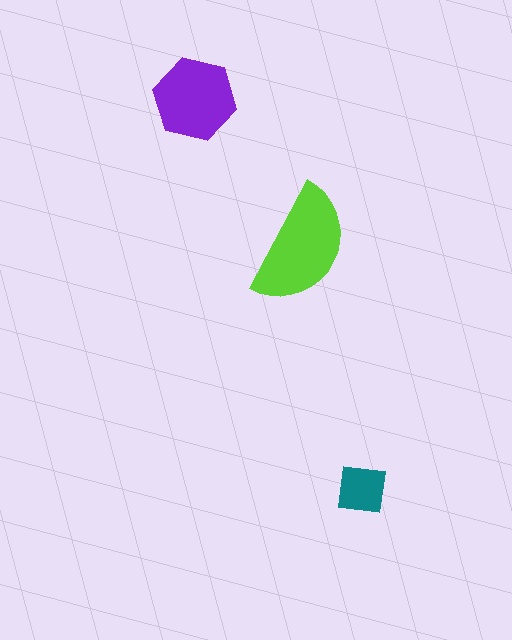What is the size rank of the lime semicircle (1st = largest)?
1st.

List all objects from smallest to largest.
The teal square, the purple hexagon, the lime semicircle.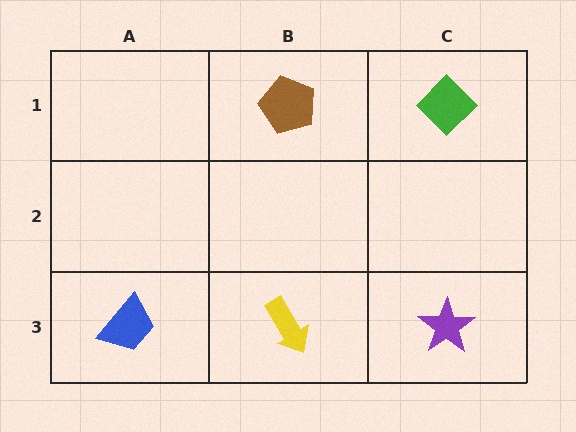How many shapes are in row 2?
0 shapes.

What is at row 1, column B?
A brown pentagon.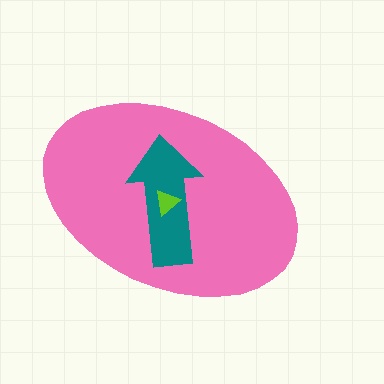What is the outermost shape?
The pink ellipse.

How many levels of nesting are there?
3.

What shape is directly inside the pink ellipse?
The teal arrow.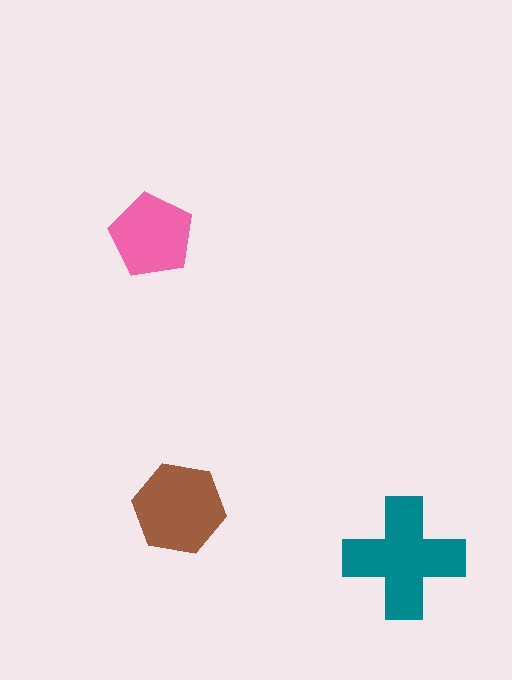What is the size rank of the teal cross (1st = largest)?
1st.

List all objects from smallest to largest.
The pink pentagon, the brown hexagon, the teal cross.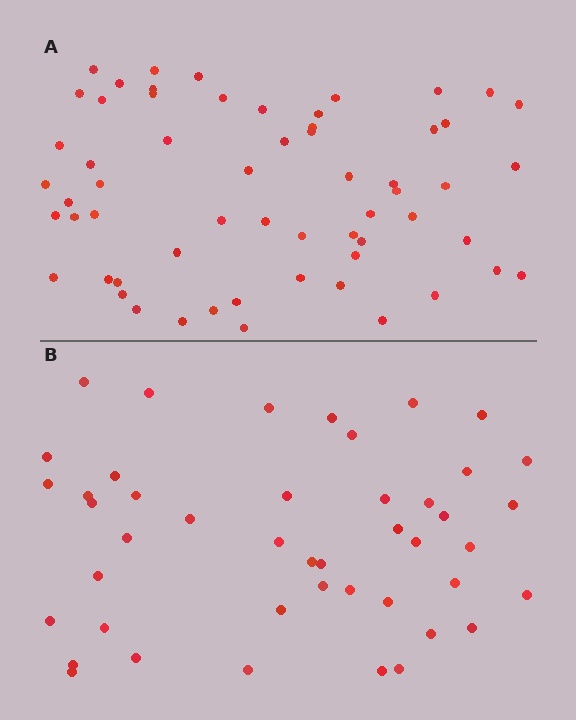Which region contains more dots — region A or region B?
Region A (the top region) has more dots.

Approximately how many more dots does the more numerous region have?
Region A has approximately 15 more dots than region B.